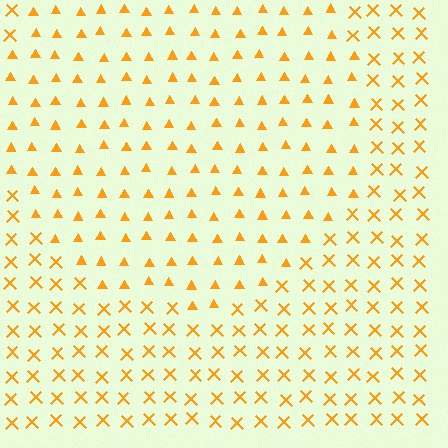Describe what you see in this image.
The image is filled with small orange elements arranged in a uniform grid. A circle-shaped region contains triangles, while the surrounding area contains X marks. The boundary is defined purely by the change in element shape.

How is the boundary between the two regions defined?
The boundary is defined by a change in element shape: triangles inside vs. X marks outside. All elements share the same color and spacing.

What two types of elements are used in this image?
The image uses triangles inside the circle region and X marks outside it.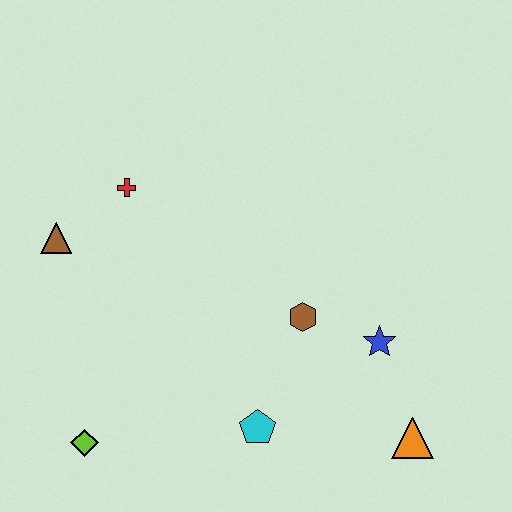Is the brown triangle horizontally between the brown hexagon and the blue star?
No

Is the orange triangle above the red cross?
No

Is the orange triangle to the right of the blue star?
Yes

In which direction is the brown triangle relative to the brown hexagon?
The brown triangle is to the left of the brown hexagon.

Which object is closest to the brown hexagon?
The blue star is closest to the brown hexagon.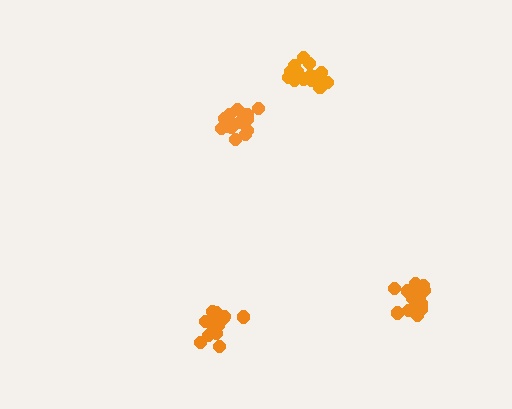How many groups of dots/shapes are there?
There are 4 groups.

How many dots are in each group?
Group 1: 15 dots, Group 2: 16 dots, Group 3: 15 dots, Group 4: 18 dots (64 total).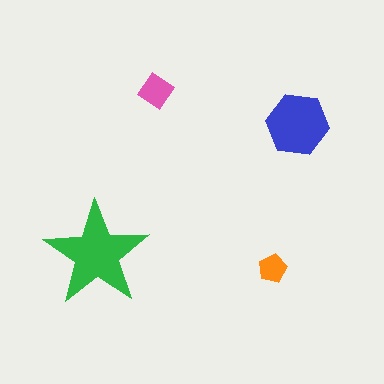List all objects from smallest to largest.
The orange pentagon, the pink diamond, the blue hexagon, the green star.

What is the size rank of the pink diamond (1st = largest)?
3rd.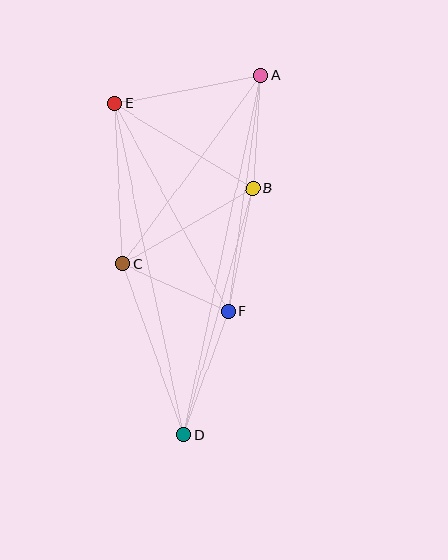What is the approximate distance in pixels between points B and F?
The distance between B and F is approximately 125 pixels.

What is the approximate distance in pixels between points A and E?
The distance between A and E is approximately 149 pixels.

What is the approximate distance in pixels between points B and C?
The distance between B and C is approximately 150 pixels.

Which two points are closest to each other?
Points A and B are closest to each other.